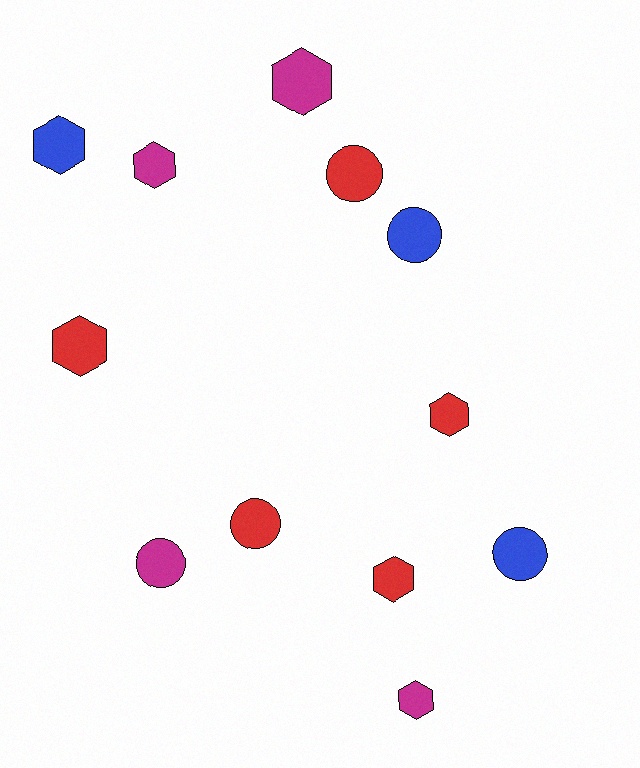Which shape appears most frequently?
Hexagon, with 7 objects.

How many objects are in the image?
There are 12 objects.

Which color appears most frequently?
Red, with 5 objects.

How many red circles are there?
There are 2 red circles.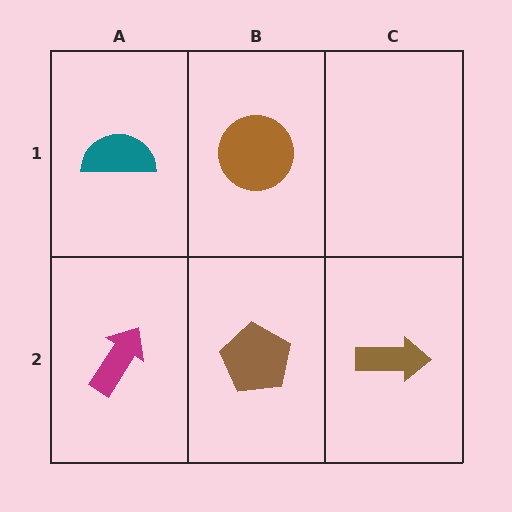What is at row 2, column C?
A brown arrow.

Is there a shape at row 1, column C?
No, that cell is empty.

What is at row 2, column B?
A brown pentagon.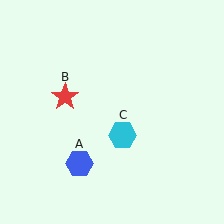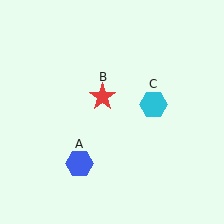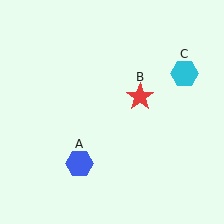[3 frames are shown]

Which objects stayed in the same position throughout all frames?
Blue hexagon (object A) remained stationary.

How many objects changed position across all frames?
2 objects changed position: red star (object B), cyan hexagon (object C).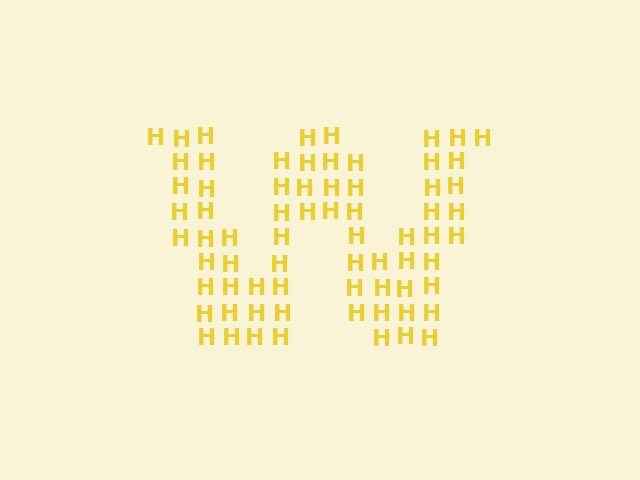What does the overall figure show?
The overall figure shows the letter W.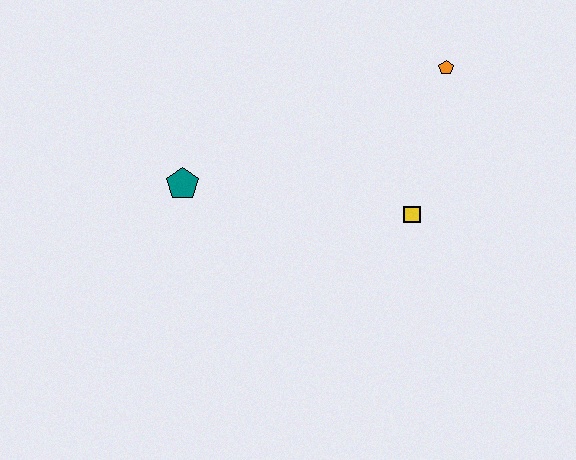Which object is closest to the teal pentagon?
The yellow square is closest to the teal pentagon.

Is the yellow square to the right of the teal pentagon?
Yes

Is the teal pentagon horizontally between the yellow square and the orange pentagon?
No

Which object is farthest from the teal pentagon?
The orange pentagon is farthest from the teal pentagon.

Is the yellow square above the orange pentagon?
No